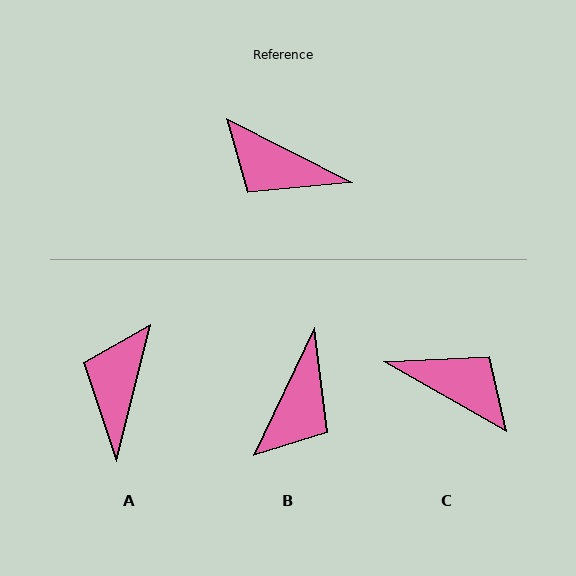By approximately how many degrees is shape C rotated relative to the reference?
Approximately 177 degrees counter-clockwise.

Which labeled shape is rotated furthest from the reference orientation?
C, about 177 degrees away.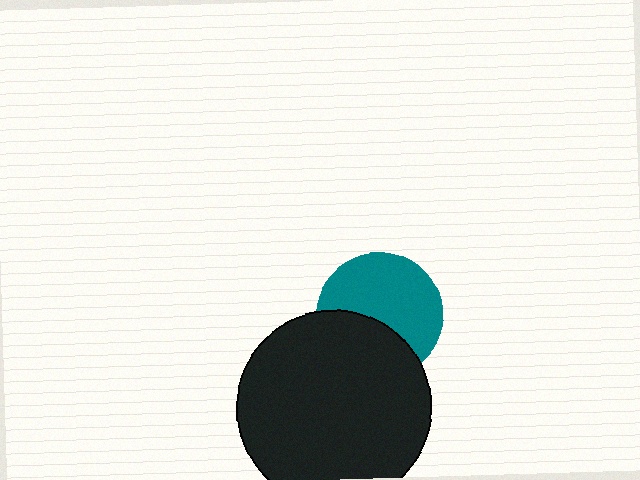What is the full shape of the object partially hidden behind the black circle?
The partially hidden object is a teal circle.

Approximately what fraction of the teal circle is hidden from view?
Roughly 38% of the teal circle is hidden behind the black circle.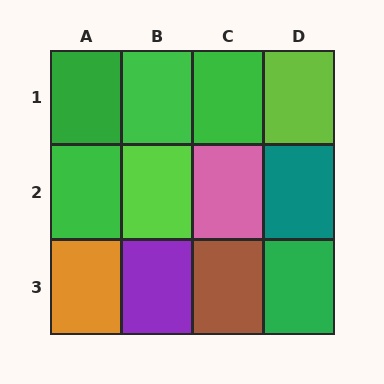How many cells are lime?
2 cells are lime.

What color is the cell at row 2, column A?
Green.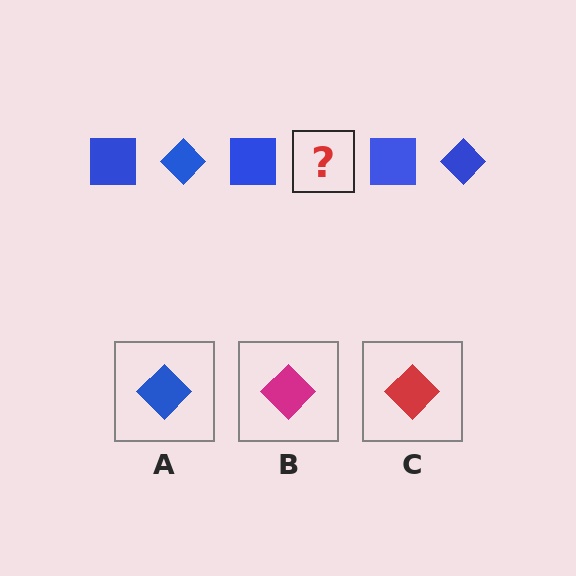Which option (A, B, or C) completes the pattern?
A.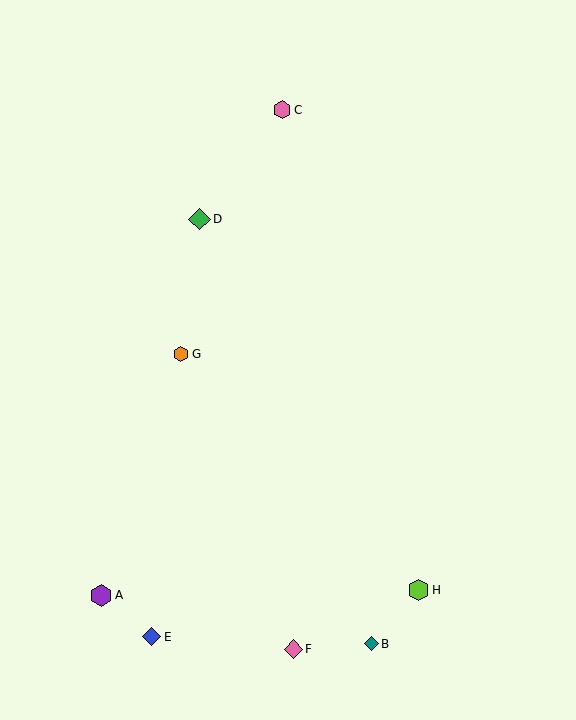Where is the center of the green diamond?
The center of the green diamond is at (199, 219).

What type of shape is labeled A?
Shape A is a purple hexagon.